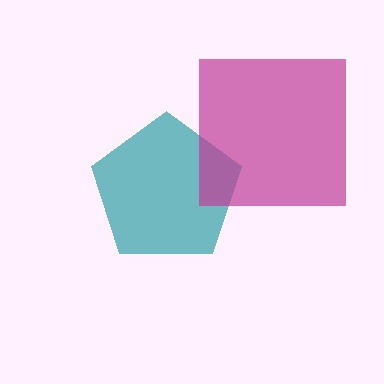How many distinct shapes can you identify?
There are 2 distinct shapes: a teal pentagon, a magenta square.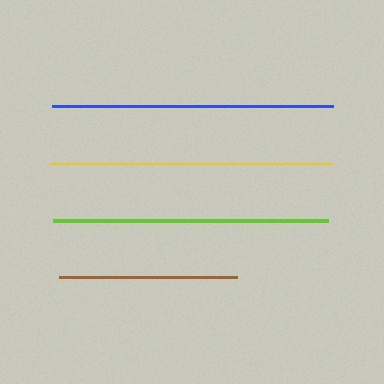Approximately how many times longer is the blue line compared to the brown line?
The blue line is approximately 1.6 times the length of the brown line.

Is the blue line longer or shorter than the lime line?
The blue line is longer than the lime line.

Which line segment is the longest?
The yellow line is the longest at approximately 282 pixels.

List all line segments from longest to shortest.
From longest to shortest: yellow, blue, lime, brown.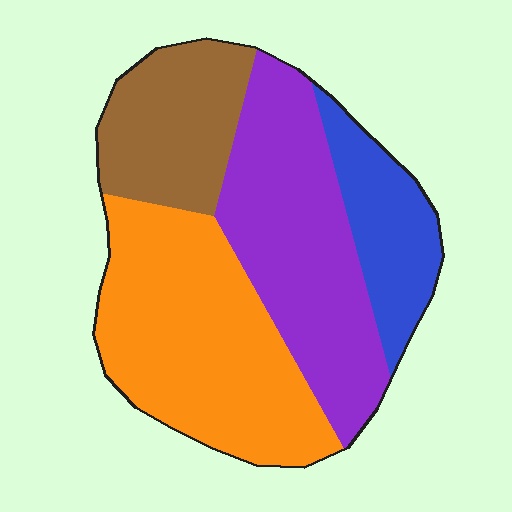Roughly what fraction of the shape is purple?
Purple covers around 30% of the shape.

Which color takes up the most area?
Orange, at roughly 35%.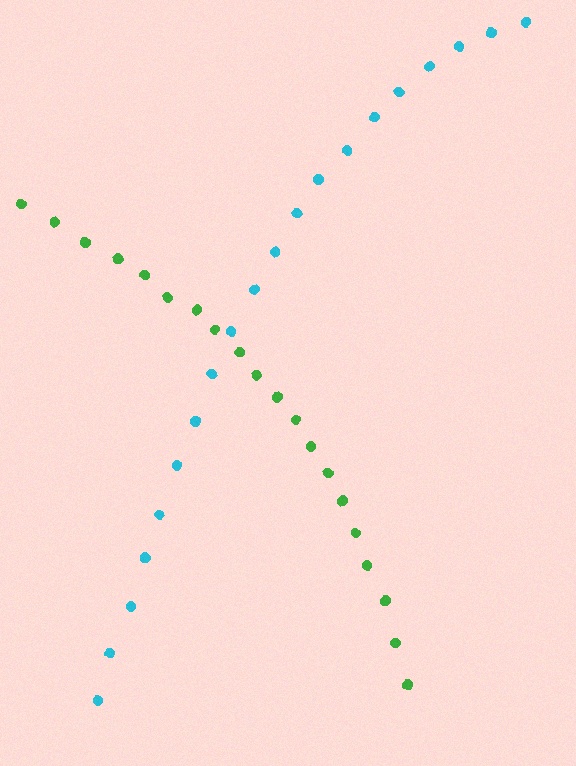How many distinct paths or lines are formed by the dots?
There are 2 distinct paths.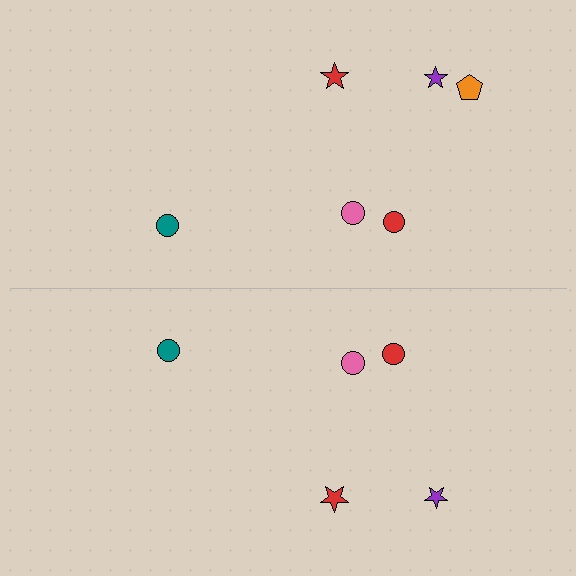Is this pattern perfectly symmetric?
No, the pattern is not perfectly symmetric. A orange pentagon is missing from the bottom side.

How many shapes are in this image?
There are 11 shapes in this image.